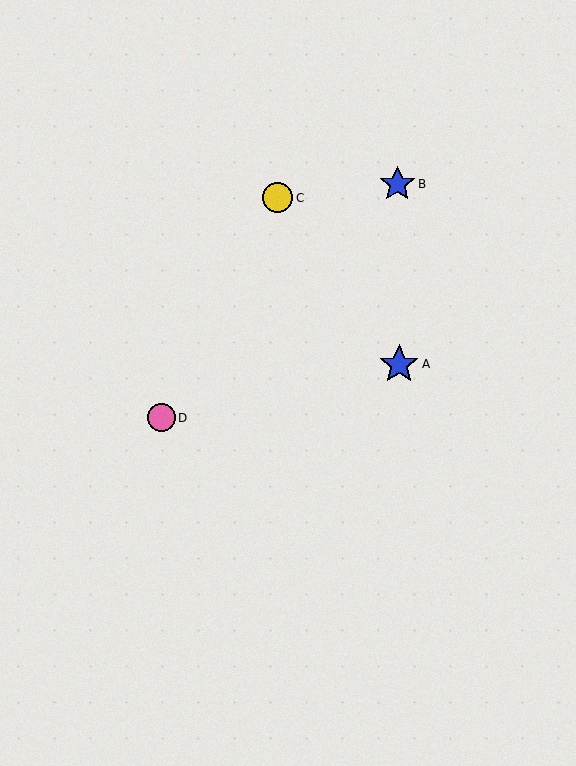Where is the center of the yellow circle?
The center of the yellow circle is at (278, 198).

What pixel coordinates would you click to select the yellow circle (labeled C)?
Click at (278, 198) to select the yellow circle C.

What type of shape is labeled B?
Shape B is a blue star.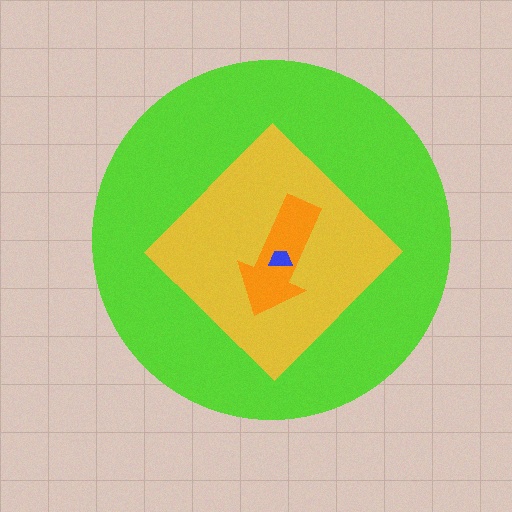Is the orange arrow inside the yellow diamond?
Yes.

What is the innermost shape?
The blue trapezoid.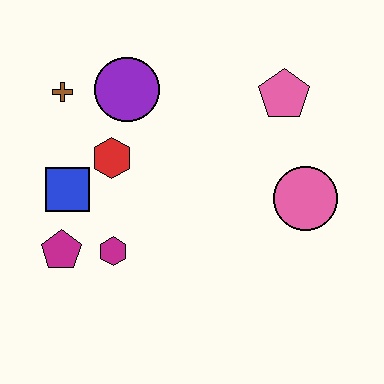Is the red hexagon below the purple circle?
Yes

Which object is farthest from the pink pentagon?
The magenta pentagon is farthest from the pink pentagon.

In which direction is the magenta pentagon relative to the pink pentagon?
The magenta pentagon is to the left of the pink pentagon.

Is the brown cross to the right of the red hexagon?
No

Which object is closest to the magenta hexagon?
The magenta pentagon is closest to the magenta hexagon.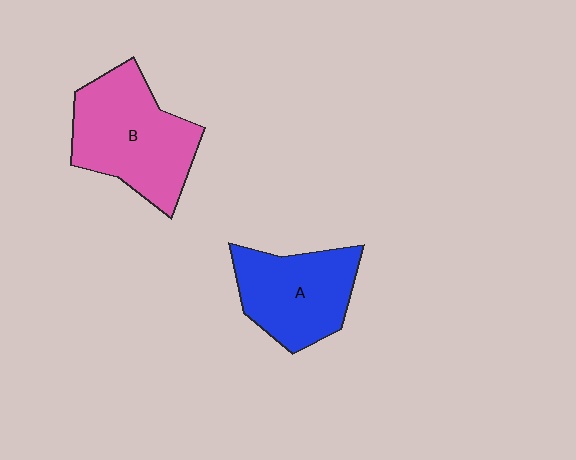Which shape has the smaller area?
Shape A (blue).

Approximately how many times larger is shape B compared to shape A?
Approximately 1.2 times.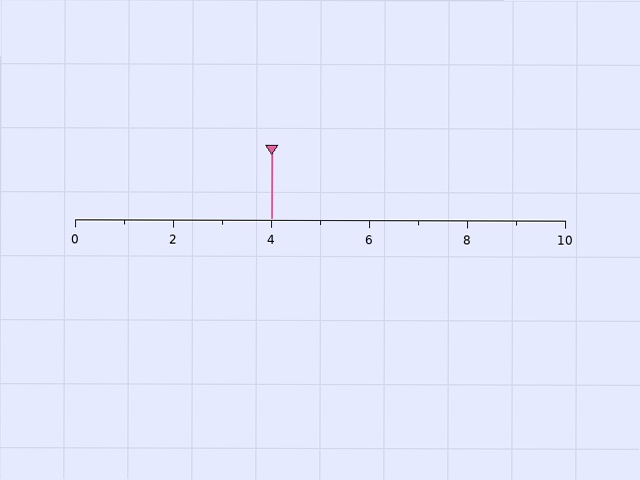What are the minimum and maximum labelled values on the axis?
The axis runs from 0 to 10.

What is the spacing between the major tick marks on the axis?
The major ticks are spaced 2 apart.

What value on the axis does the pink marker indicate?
The marker indicates approximately 4.